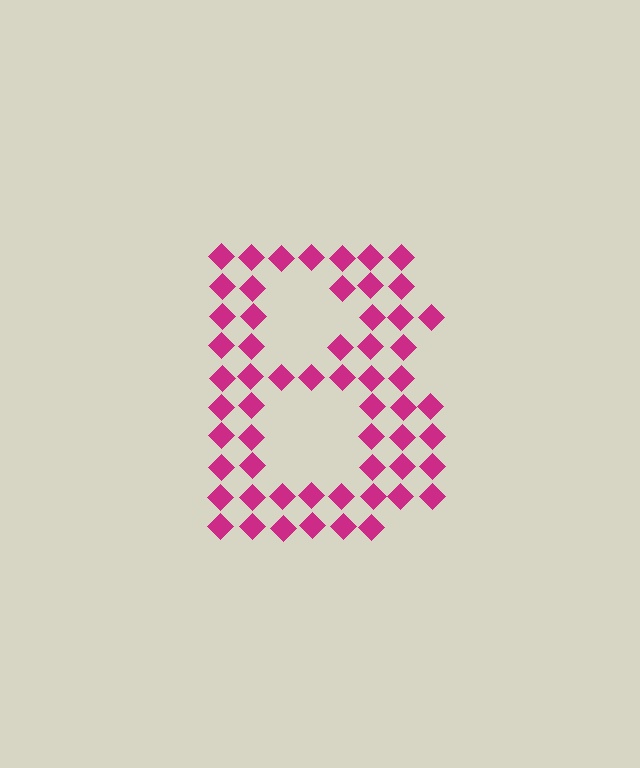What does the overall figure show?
The overall figure shows the letter B.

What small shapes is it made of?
It is made of small diamonds.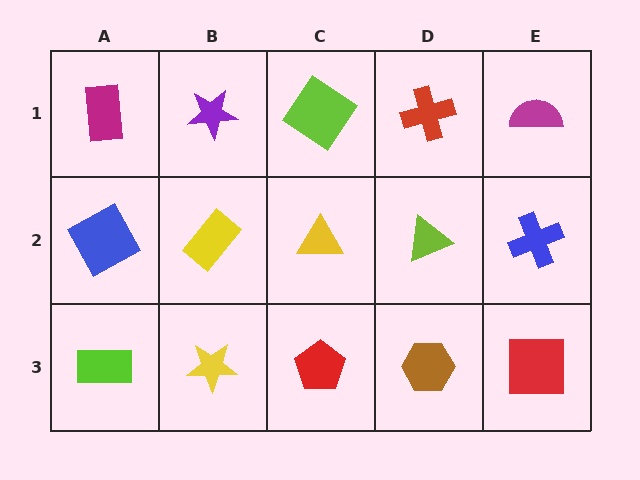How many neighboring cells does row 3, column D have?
3.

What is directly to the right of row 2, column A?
A yellow rectangle.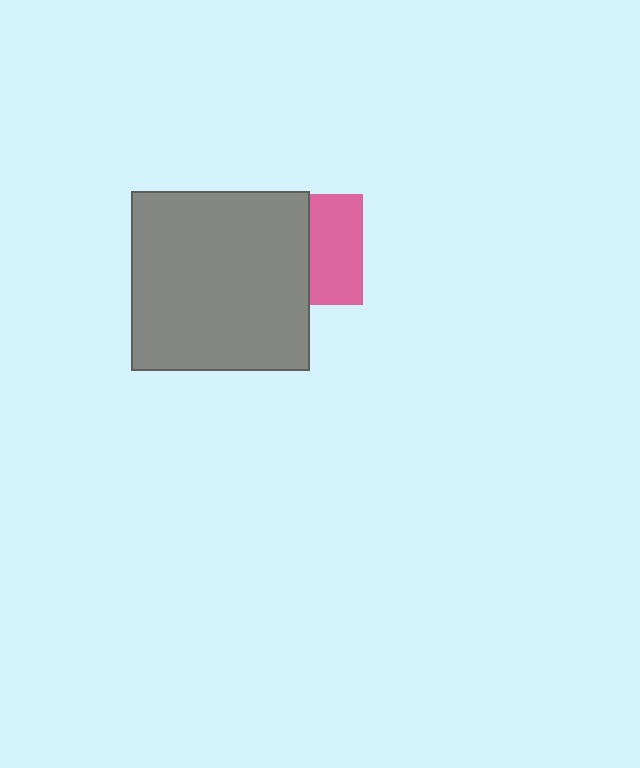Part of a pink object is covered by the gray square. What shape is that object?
It is a square.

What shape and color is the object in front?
The object in front is a gray square.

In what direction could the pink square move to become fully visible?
The pink square could move right. That would shift it out from behind the gray square entirely.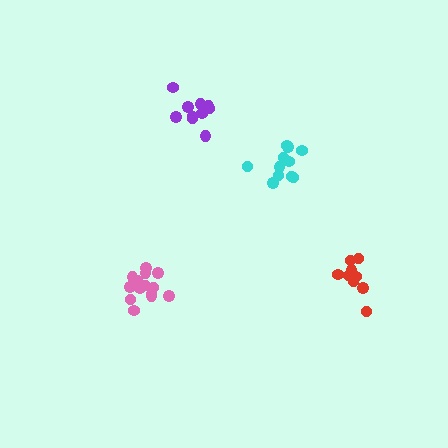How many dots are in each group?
Group 1: 11 dots, Group 2: 14 dots, Group 3: 10 dots, Group 4: 9 dots (44 total).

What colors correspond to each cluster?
The clusters are colored: cyan, pink, purple, red.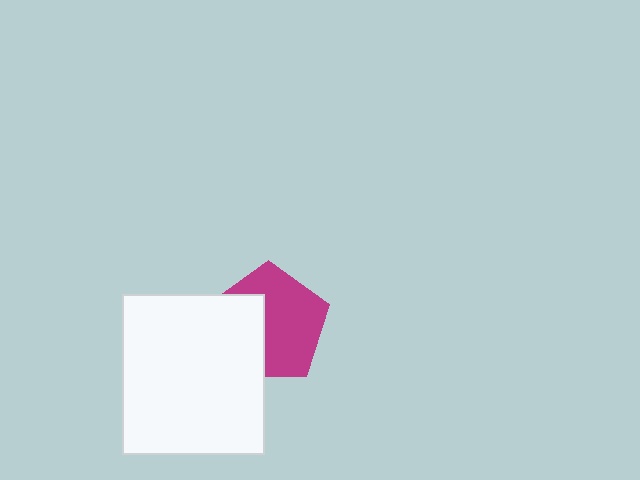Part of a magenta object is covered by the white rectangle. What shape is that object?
It is a pentagon.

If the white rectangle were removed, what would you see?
You would see the complete magenta pentagon.